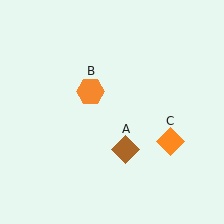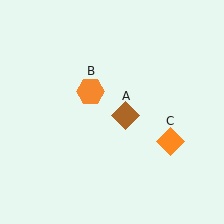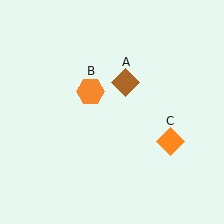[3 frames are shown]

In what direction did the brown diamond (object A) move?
The brown diamond (object A) moved up.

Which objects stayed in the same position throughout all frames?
Orange hexagon (object B) and orange diamond (object C) remained stationary.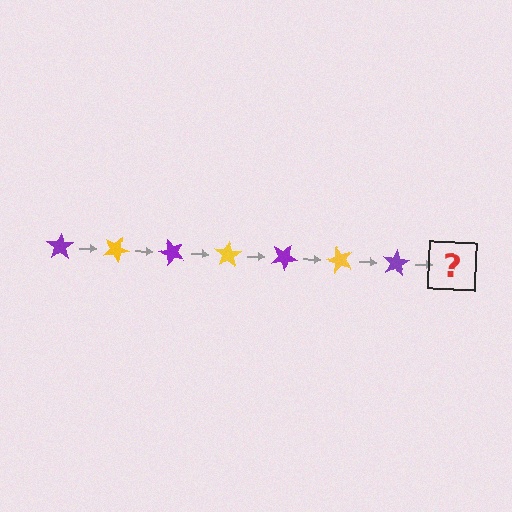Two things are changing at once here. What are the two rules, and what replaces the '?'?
The two rules are that it rotates 25 degrees each step and the color cycles through purple and yellow. The '?' should be a yellow star, rotated 175 degrees from the start.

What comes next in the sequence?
The next element should be a yellow star, rotated 175 degrees from the start.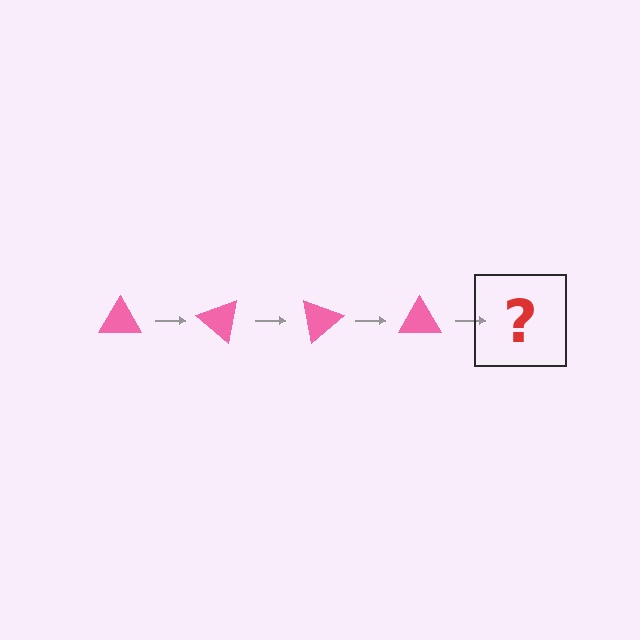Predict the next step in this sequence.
The next step is a pink triangle rotated 160 degrees.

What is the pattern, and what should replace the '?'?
The pattern is that the triangle rotates 40 degrees each step. The '?' should be a pink triangle rotated 160 degrees.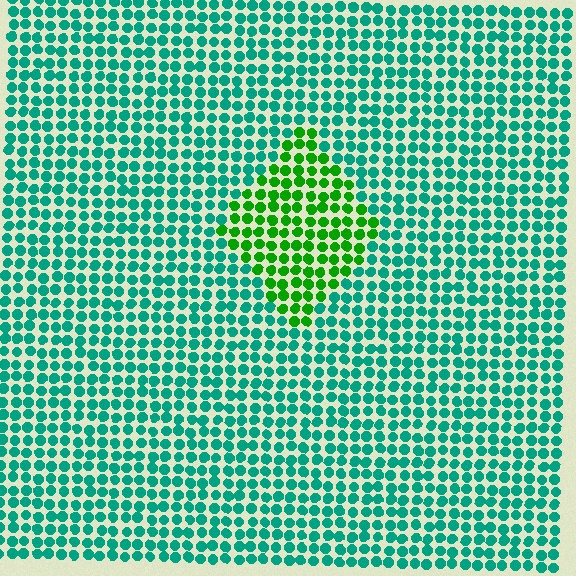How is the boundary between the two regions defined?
The boundary is defined purely by a slight shift in hue (about 50 degrees). Spacing, size, and orientation are identical on both sides.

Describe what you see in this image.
The image is filled with small teal elements in a uniform arrangement. A diamond-shaped region is visible where the elements are tinted to a slightly different hue, forming a subtle color boundary.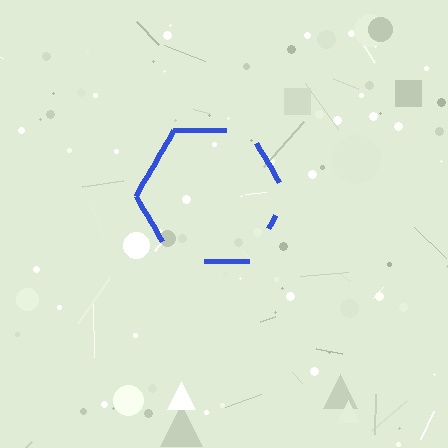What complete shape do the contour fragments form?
The contour fragments form a hexagon.